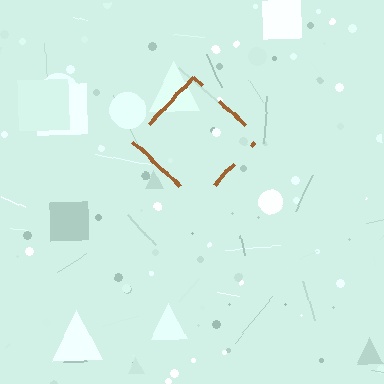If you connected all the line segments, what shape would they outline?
They would outline a diamond.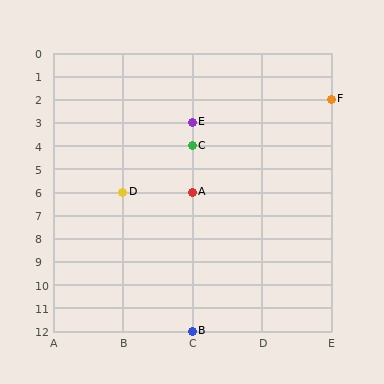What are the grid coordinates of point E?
Point E is at grid coordinates (C, 3).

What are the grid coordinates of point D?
Point D is at grid coordinates (B, 6).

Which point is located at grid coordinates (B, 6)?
Point D is at (B, 6).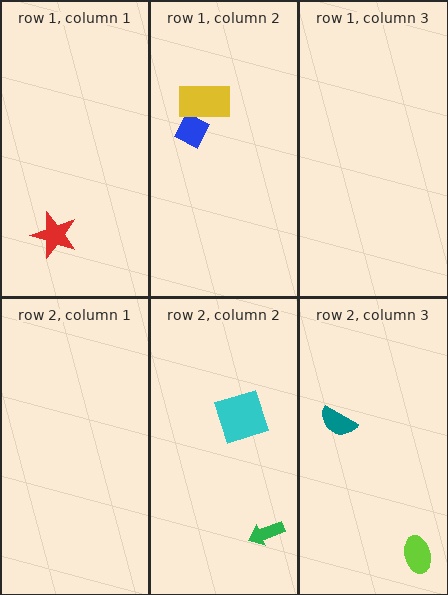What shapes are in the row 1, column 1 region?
The red star.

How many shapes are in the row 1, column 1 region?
1.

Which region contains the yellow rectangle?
The row 1, column 2 region.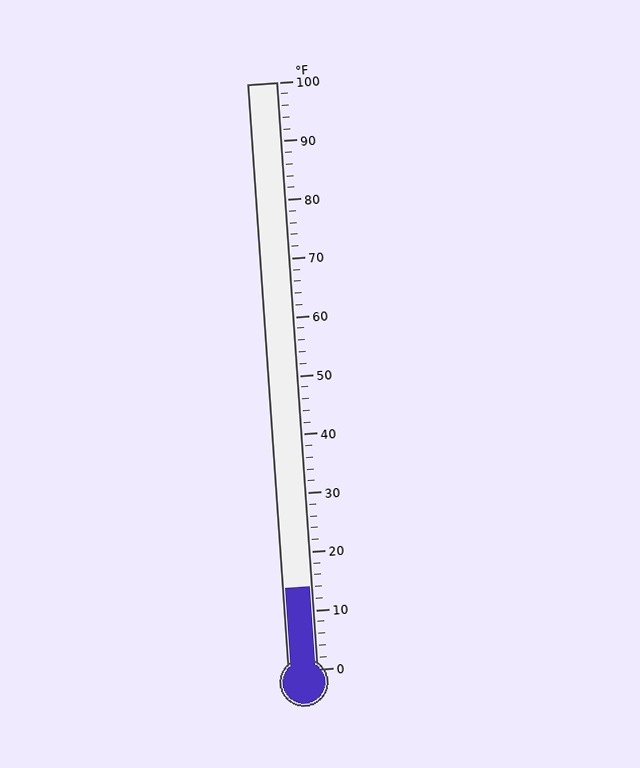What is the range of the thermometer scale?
The thermometer scale ranges from 0°F to 100°F.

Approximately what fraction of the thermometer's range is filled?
The thermometer is filled to approximately 15% of its range.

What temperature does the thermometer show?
The thermometer shows approximately 14°F.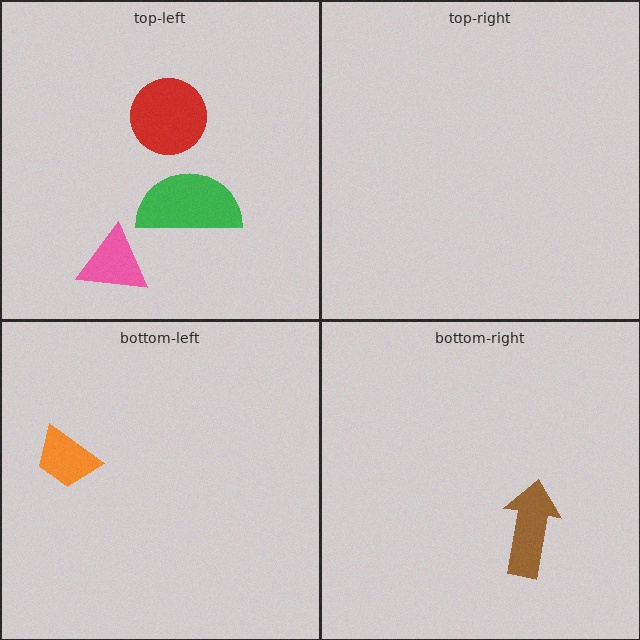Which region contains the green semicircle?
The top-left region.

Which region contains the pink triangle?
The top-left region.